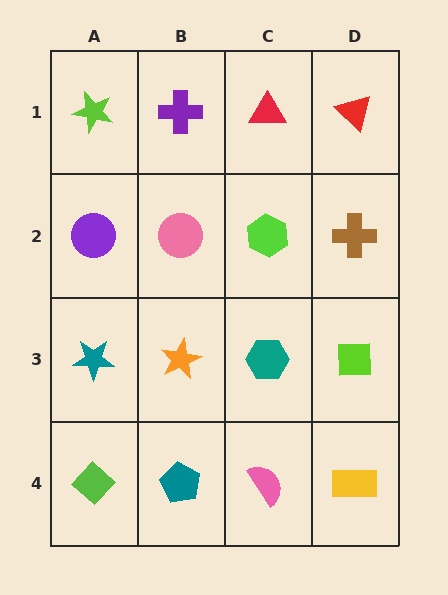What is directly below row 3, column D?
A yellow rectangle.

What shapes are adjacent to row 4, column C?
A teal hexagon (row 3, column C), a teal pentagon (row 4, column B), a yellow rectangle (row 4, column D).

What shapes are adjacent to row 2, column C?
A red triangle (row 1, column C), a teal hexagon (row 3, column C), a pink circle (row 2, column B), a brown cross (row 2, column D).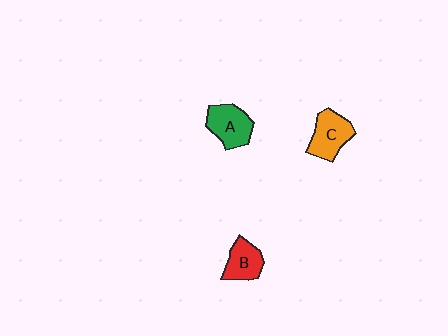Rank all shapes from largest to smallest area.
From largest to smallest: A (green), C (orange), B (red).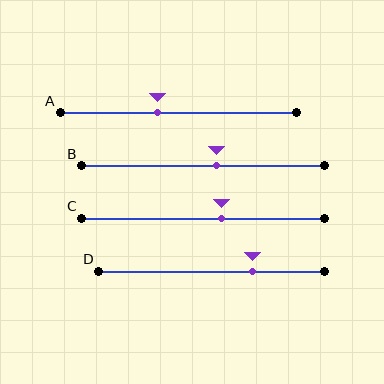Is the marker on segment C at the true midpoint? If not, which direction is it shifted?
No, the marker on segment C is shifted to the right by about 8% of the segment length.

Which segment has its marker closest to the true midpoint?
Segment B has its marker closest to the true midpoint.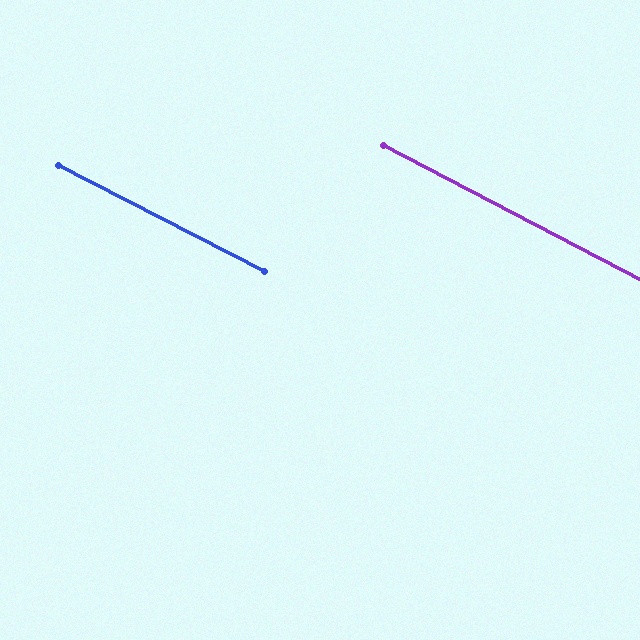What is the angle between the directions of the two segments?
Approximately 0 degrees.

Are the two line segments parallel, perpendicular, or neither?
Parallel — their directions differ by only 0.4°.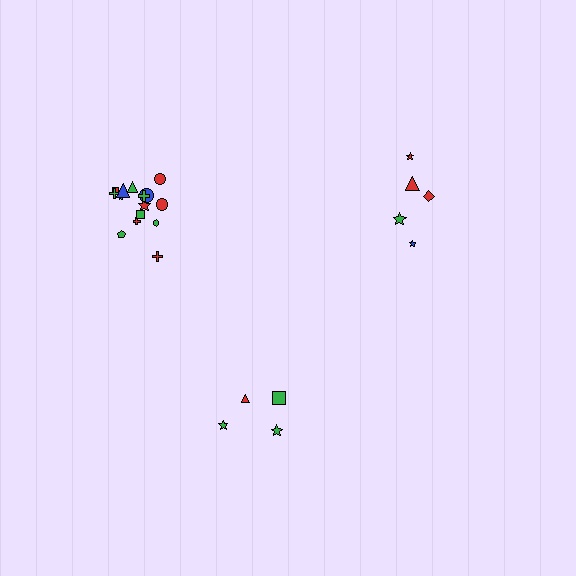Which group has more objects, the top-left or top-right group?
The top-left group.